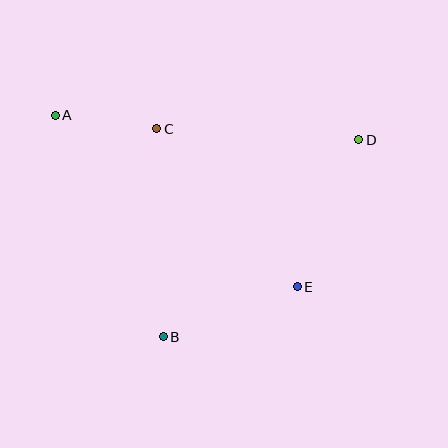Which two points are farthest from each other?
Points A and D are farthest from each other.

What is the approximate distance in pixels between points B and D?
The distance between B and D is approximately 277 pixels.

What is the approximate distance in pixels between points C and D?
The distance between C and D is approximately 202 pixels.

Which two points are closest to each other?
Points A and C are closest to each other.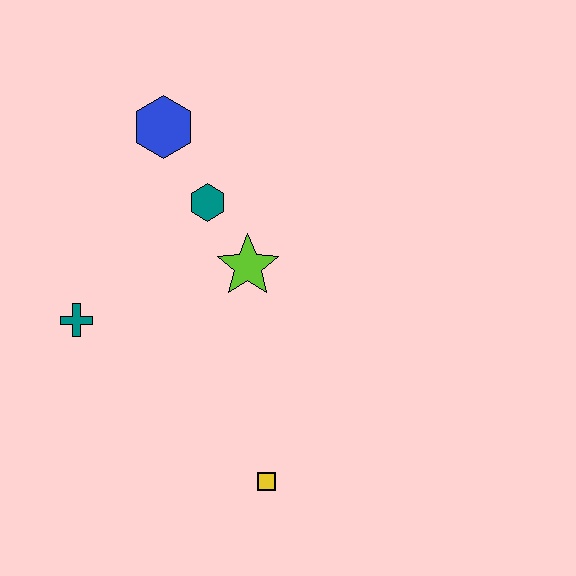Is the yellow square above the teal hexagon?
No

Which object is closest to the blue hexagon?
The teal hexagon is closest to the blue hexagon.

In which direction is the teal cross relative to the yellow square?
The teal cross is to the left of the yellow square.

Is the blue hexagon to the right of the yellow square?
No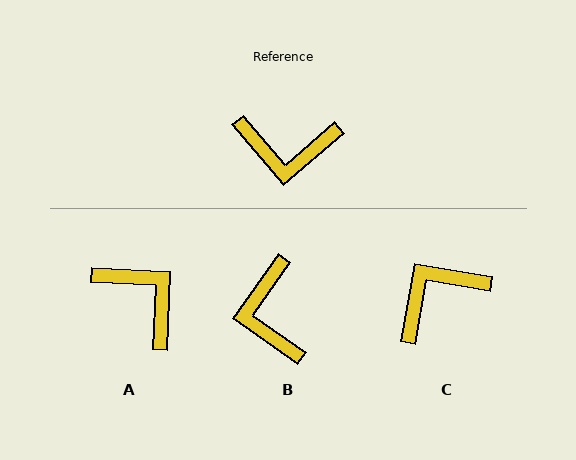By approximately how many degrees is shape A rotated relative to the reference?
Approximately 137 degrees counter-clockwise.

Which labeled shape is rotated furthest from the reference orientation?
C, about 140 degrees away.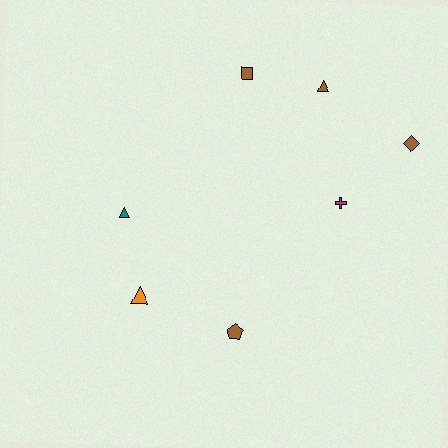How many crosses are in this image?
There is 1 cross.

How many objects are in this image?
There are 7 objects.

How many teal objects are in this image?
There is 1 teal object.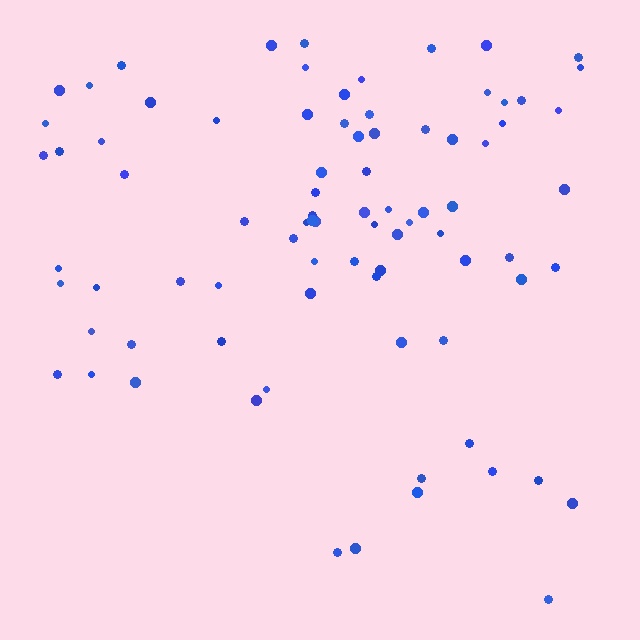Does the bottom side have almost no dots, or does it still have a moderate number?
Still a moderate number, just noticeably fewer than the top.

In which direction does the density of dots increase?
From bottom to top, with the top side densest.